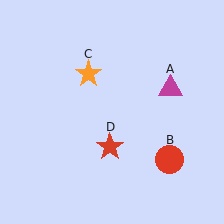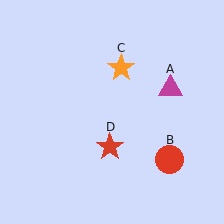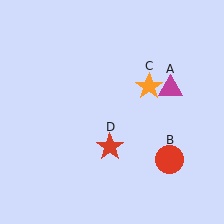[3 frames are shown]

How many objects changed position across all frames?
1 object changed position: orange star (object C).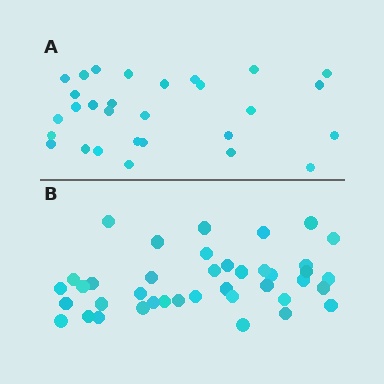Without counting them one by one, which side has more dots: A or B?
Region B (the bottom region) has more dots.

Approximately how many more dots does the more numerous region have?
Region B has roughly 12 or so more dots than region A.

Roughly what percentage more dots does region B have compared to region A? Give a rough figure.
About 40% more.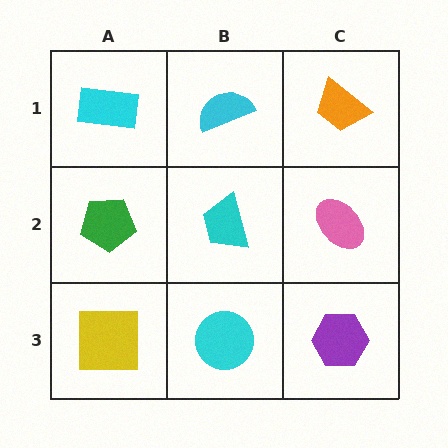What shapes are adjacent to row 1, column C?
A pink ellipse (row 2, column C), a cyan semicircle (row 1, column B).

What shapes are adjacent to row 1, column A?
A green pentagon (row 2, column A), a cyan semicircle (row 1, column B).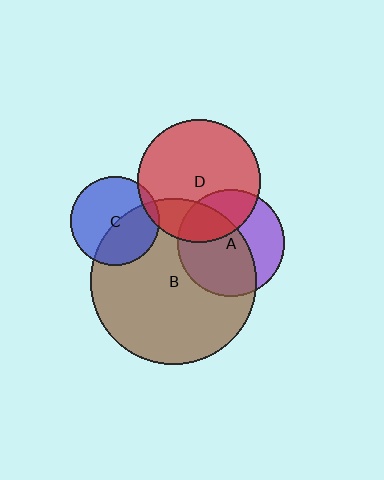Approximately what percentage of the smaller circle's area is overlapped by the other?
Approximately 30%.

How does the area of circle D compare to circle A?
Approximately 1.3 times.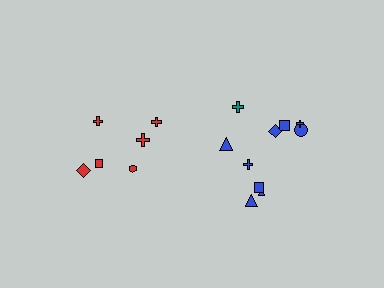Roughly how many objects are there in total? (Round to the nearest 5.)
Roughly 15 objects in total.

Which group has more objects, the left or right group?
The right group.